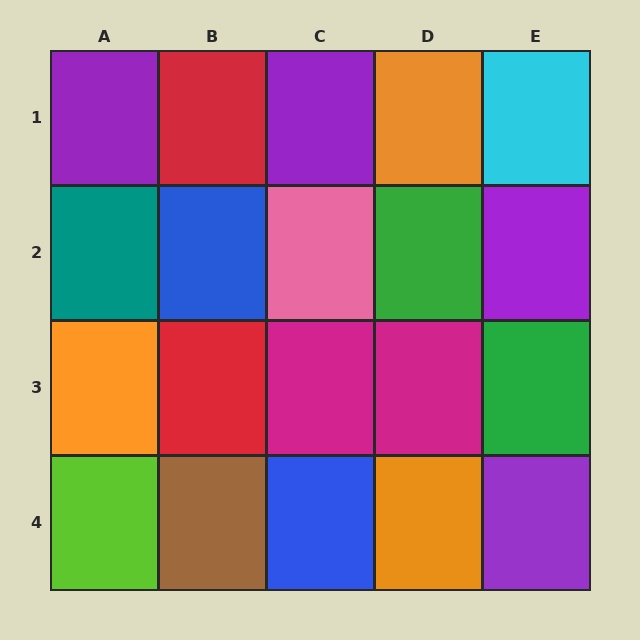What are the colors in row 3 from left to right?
Orange, red, magenta, magenta, green.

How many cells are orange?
3 cells are orange.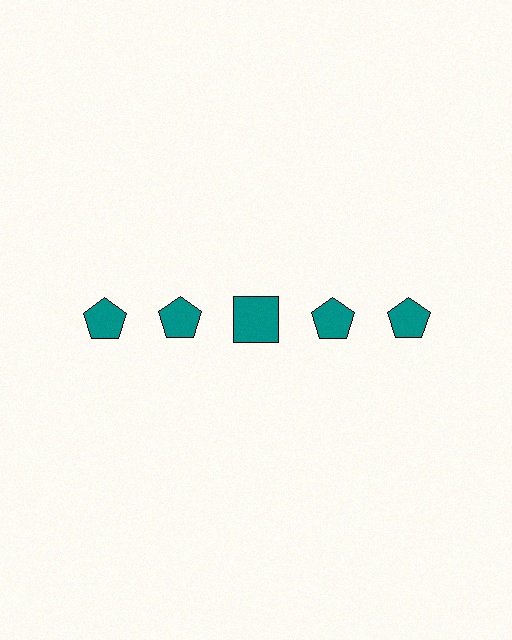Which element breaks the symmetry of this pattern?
The teal square in the top row, center column breaks the symmetry. All other shapes are teal pentagons.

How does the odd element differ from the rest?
It has a different shape: square instead of pentagon.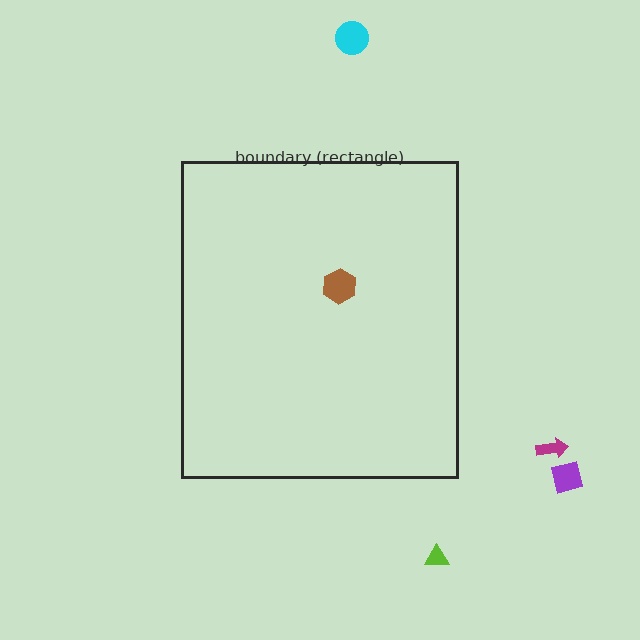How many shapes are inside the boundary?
1 inside, 4 outside.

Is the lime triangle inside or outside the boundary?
Outside.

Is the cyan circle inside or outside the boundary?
Outside.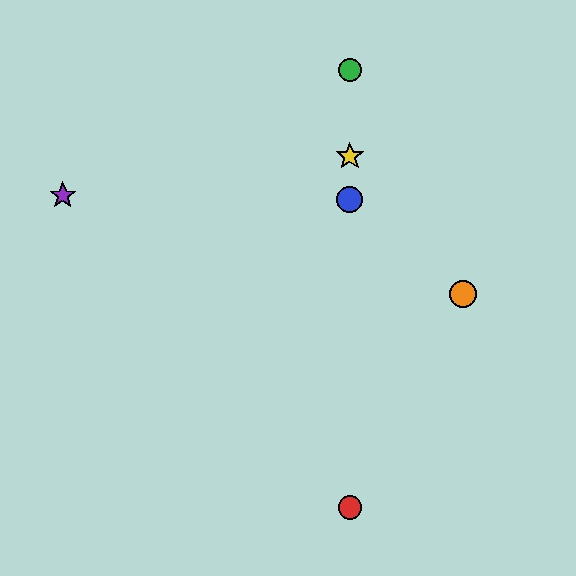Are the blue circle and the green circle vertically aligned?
Yes, both are at x≈350.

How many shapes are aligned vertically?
4 shapes (the red circle, the blue circle, the green circle, the yellow star) are aligned vertically.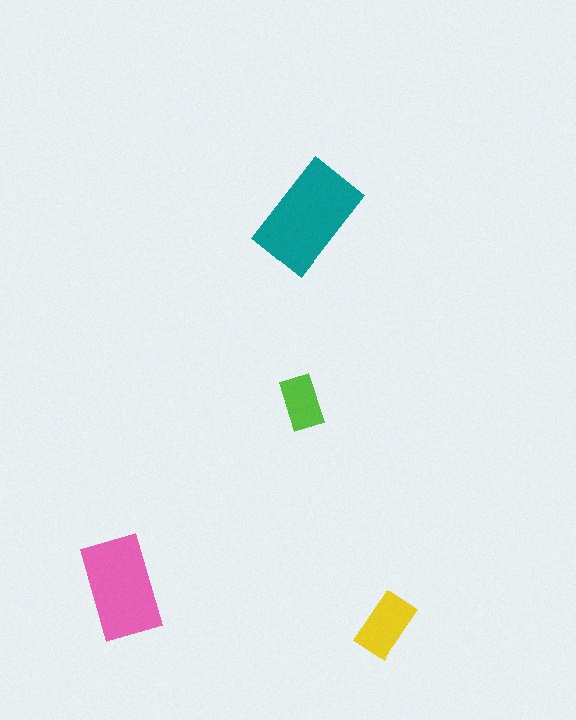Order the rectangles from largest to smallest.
the teal one, the pink one, the yellow one, the lime one.